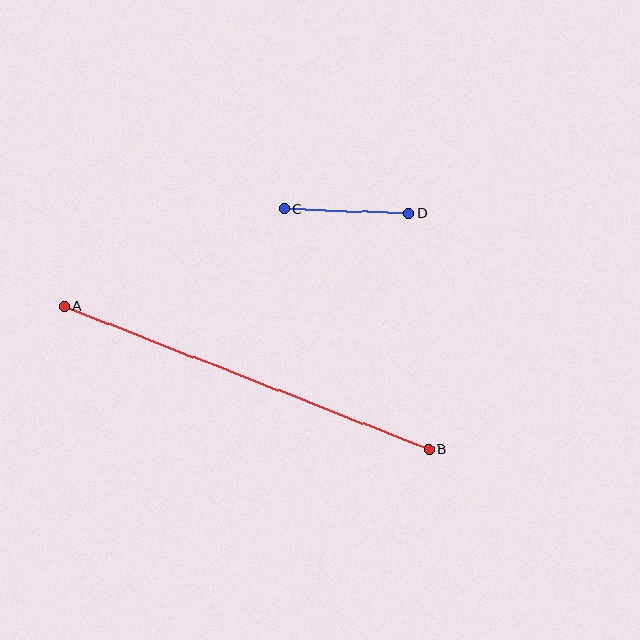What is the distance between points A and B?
The distance is approximately 392 pixels.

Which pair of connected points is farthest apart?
Points A and B are farthest apart.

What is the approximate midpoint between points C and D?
The midpoint is at approximately (346, 211) pixels.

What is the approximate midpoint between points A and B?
The midpoint is at approximately (246, 378) pixels.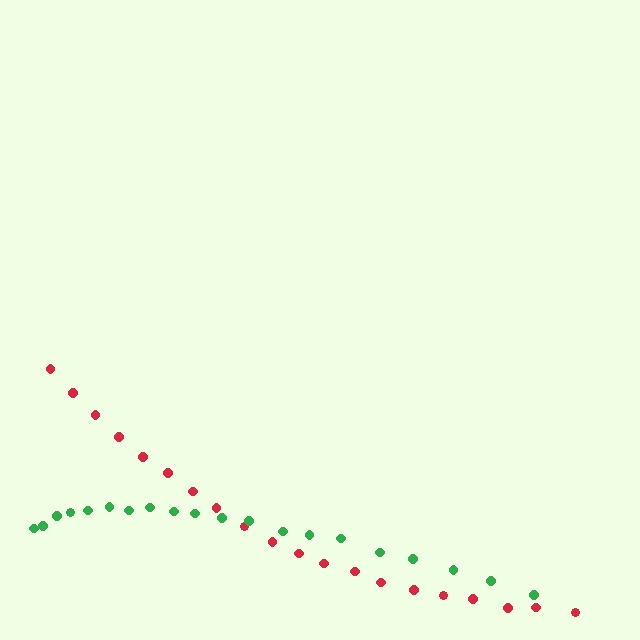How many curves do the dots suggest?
There are 2 distinct paths.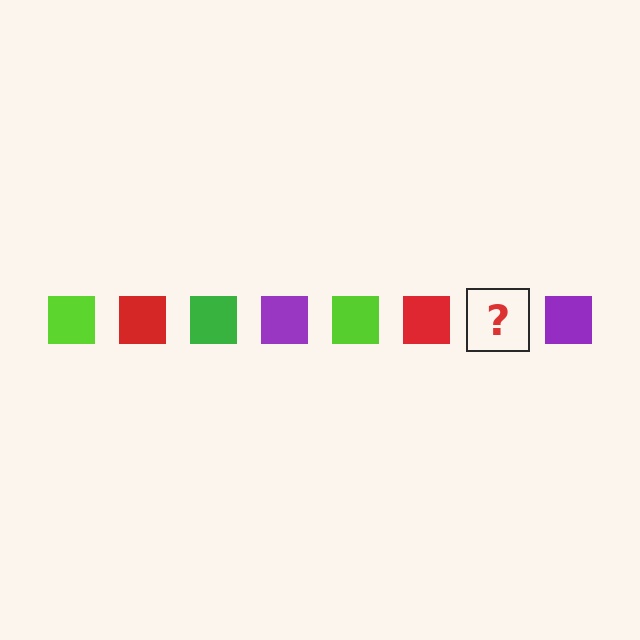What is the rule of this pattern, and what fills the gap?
The rule is that the pattern cycles through lime, red, green, purple squares. The gap should be filled with a green square.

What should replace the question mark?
The question mark should be replaced with a green square.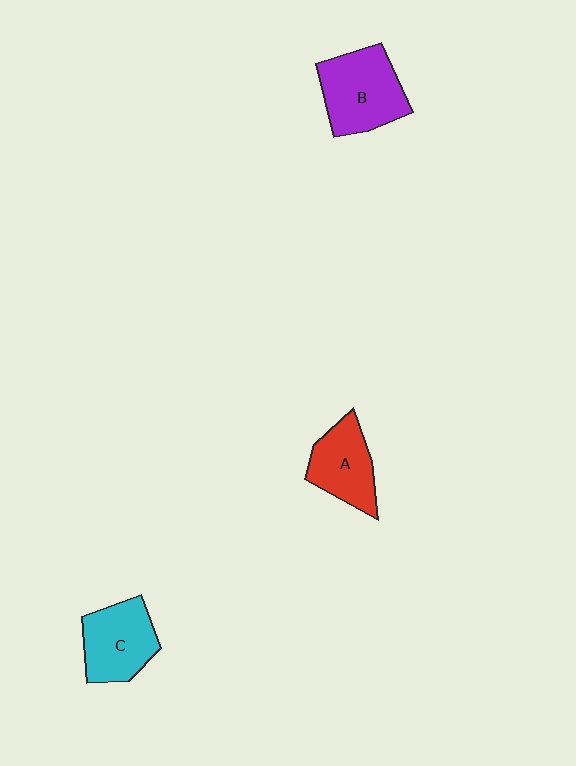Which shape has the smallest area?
Shape A (red).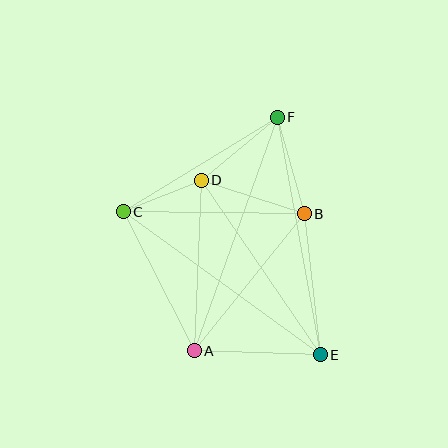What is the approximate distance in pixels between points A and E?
The distance between A and E is approximately 126 pixels.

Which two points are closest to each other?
Points C and D are closest to each other.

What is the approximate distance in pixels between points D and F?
The distance between D and F is approximately 99 pixels.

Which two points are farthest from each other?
Points A and F are farthest from each other.